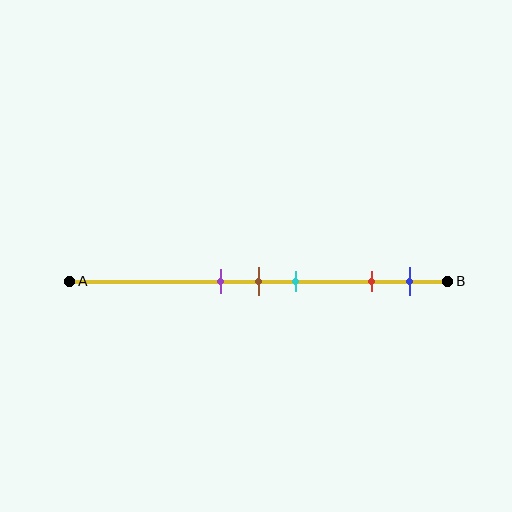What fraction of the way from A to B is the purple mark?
The purple mark is approximately 40% (0.4) of the way from A to B.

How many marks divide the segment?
There are 5 marks dividing the segment.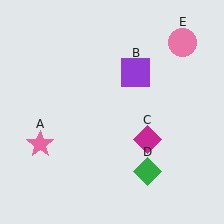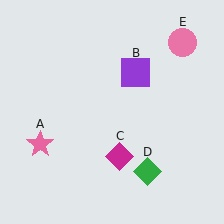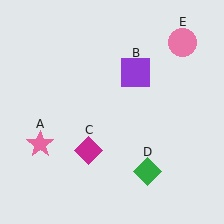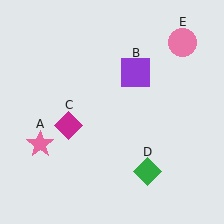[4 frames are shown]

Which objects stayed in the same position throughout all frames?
Pink star (object A) and purple square (object B) and green diamond (object D) and pink circle (object E) remained stationary.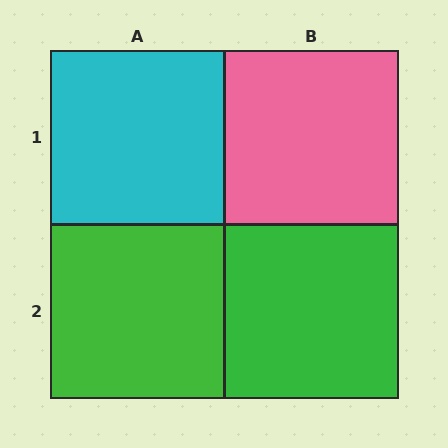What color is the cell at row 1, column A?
Cyan.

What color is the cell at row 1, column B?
Pink.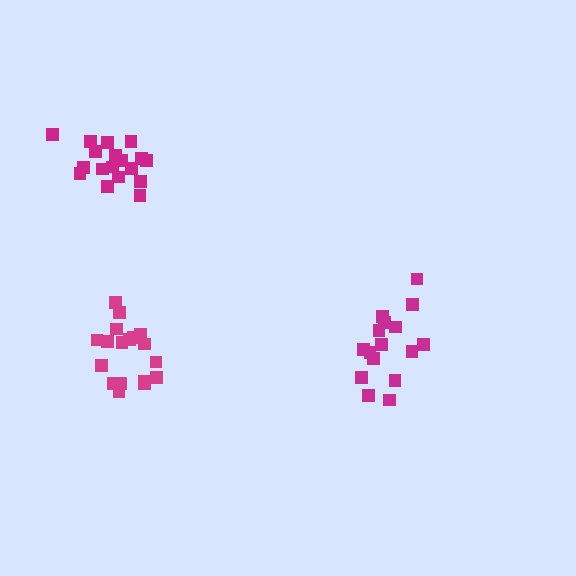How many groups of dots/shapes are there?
There are 3 groups.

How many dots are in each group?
Group 1: 16 dots, Group 2: 20 dots, Group 3: 18 dots (54 total).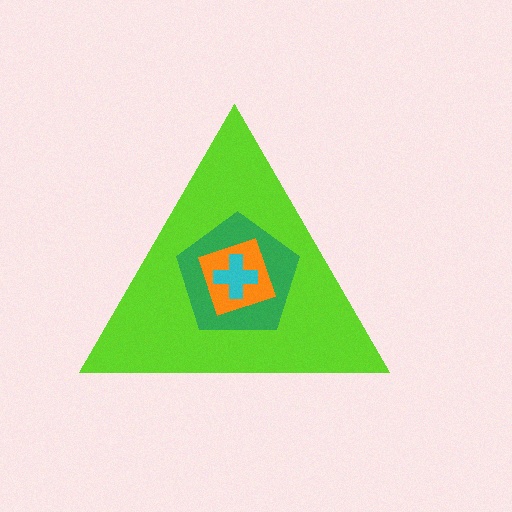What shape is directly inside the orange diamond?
The cyan cross.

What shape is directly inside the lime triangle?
The green pentagon.